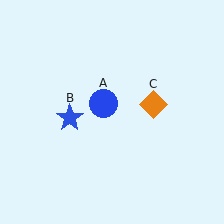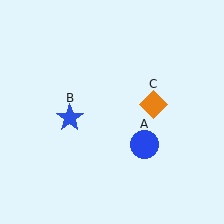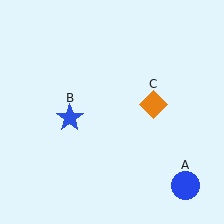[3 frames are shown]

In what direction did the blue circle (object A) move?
The blue circle (object A) moved down and to the right.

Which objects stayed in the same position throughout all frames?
Blue star (object B) and orange diamond (object C) remained stationary.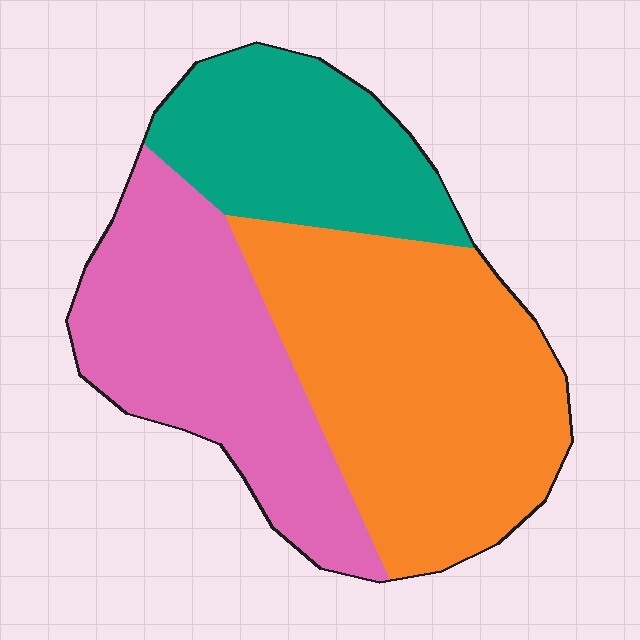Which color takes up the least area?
Teal, at roughly 25%.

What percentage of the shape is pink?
Pink takes up between a sixth and a third of the shape.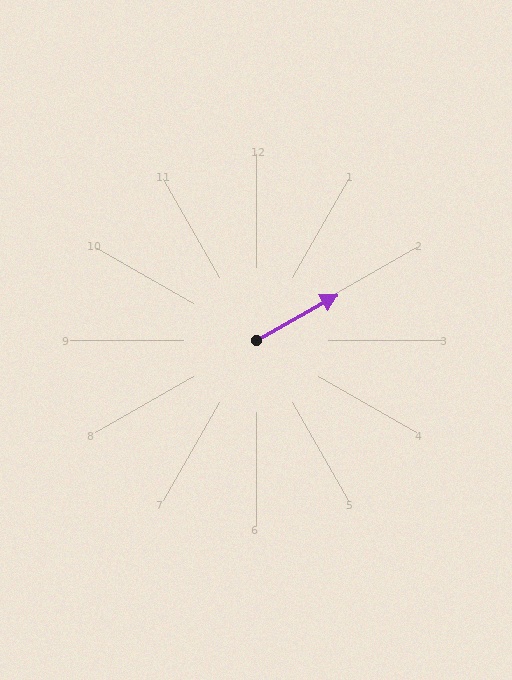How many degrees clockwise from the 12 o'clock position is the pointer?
Approximately 61 degrees.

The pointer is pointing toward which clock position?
Roughly 2 o'clock.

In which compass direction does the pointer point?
Northeast.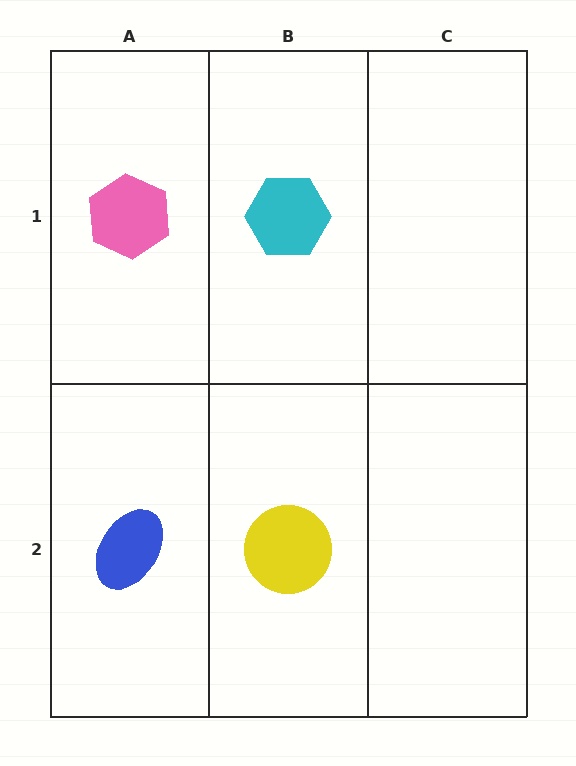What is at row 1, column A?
A pink hexagon.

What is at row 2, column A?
A blue ellipse.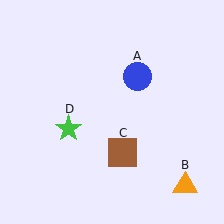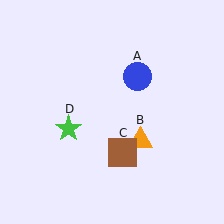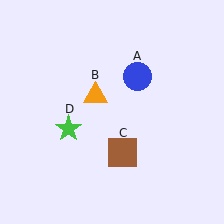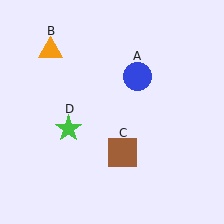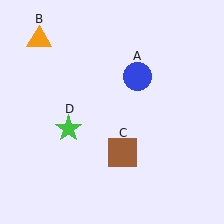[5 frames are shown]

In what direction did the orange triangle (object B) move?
The orange triangle (object B) moved up and to the left.